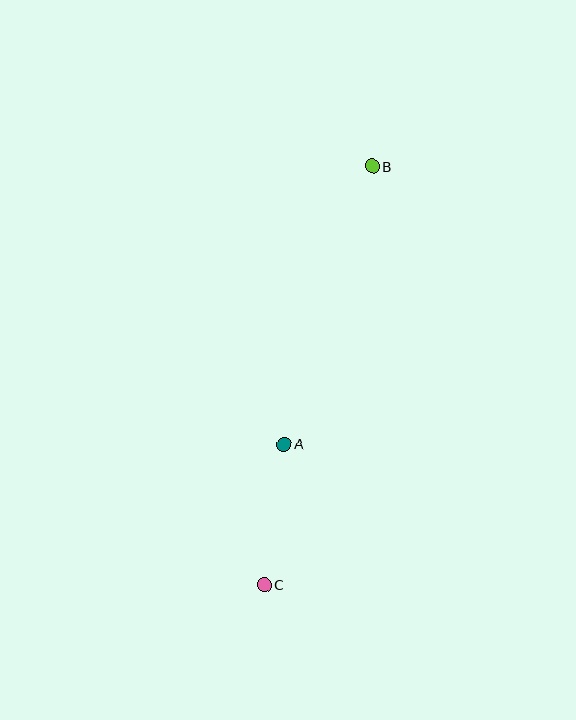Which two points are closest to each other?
Points A and C are closest to each other.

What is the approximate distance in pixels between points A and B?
The distance between A and B is approximately 291 pixels.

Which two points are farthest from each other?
Points B and C are farthest from each other.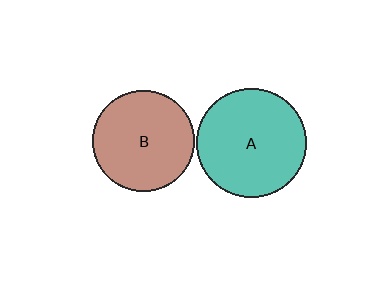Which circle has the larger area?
Circle A (teal).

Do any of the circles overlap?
No, none of the circles overlap.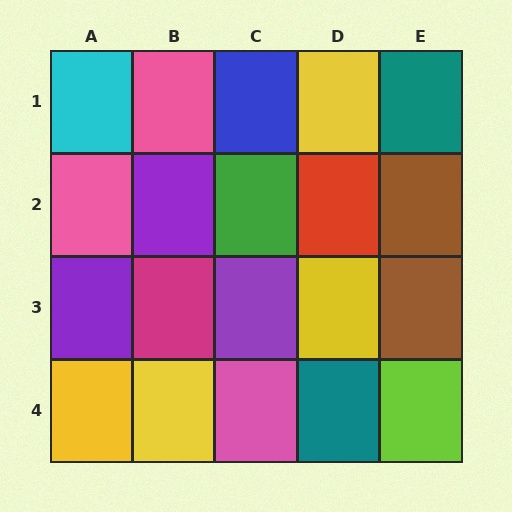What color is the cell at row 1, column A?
Cyan.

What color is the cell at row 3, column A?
Purple.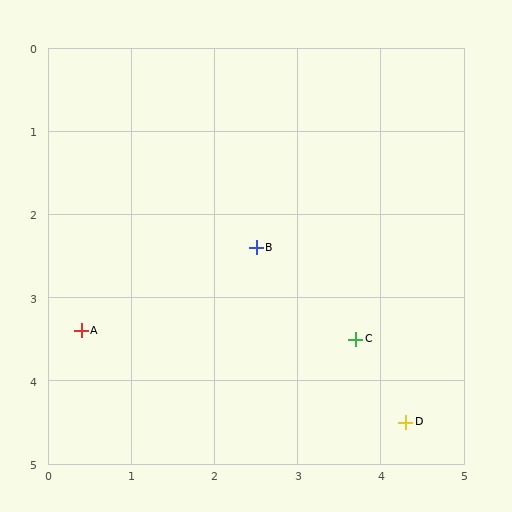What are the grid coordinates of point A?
Point A is at approximately (0.4, 3.4).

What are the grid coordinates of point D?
Point D is at approximately (4.3, 4.5).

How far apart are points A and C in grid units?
Points A and C are about 3.3 grid units apart.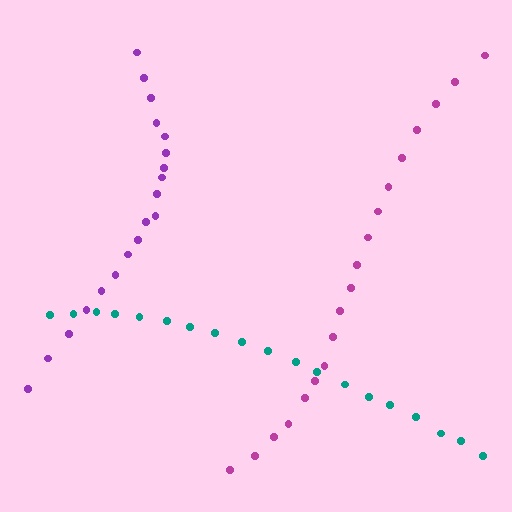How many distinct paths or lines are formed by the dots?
There are 3 distinct paths.